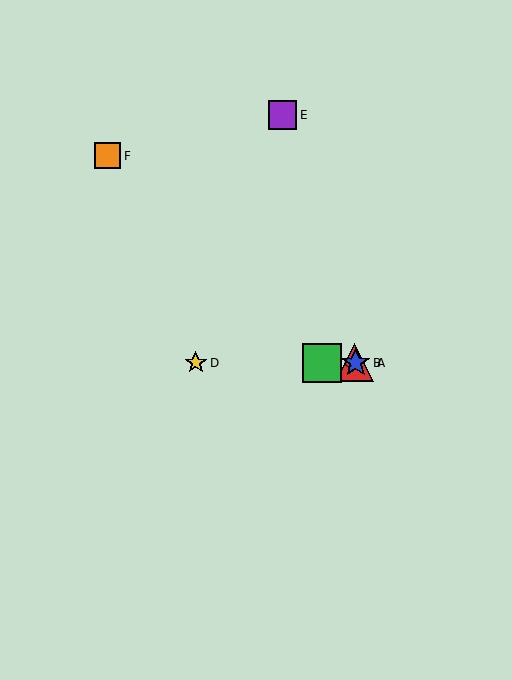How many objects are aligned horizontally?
4 objects (A, B, C, D) are aligned horizontally.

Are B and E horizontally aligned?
No, B is at y≈363 and E is at y≈115.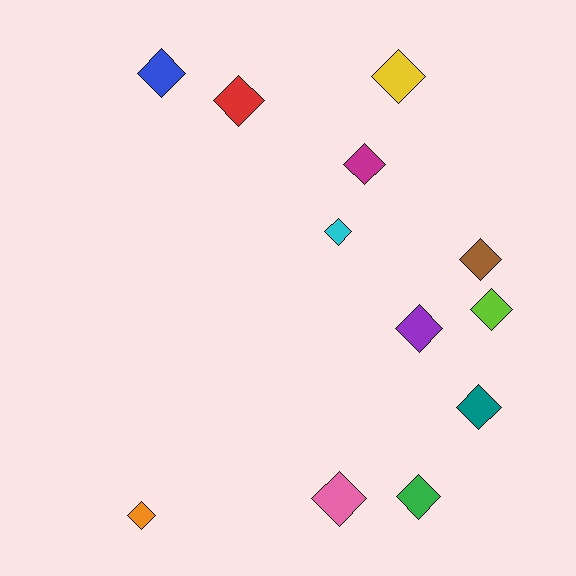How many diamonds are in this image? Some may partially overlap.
There are 12 diamonds.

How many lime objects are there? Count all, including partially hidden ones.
There is 1 lime object.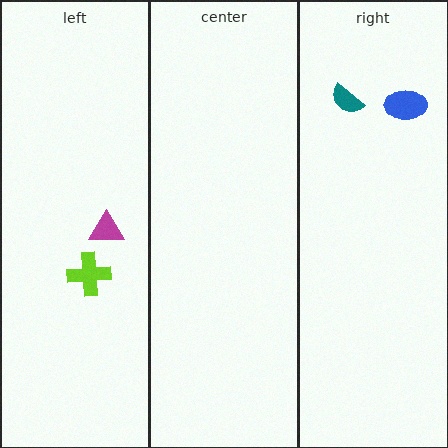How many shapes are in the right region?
2.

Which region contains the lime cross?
The left region.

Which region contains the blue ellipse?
The right region.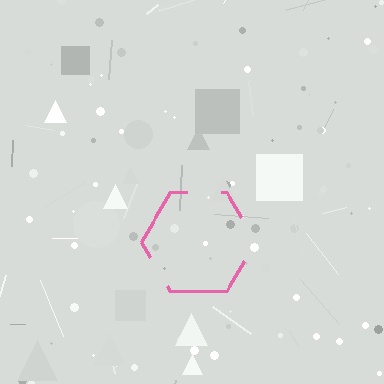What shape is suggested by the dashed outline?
The dashed outline suggests a hexagon.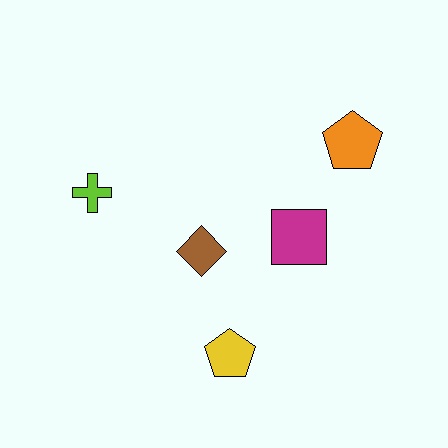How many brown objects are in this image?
There is 1 brown object.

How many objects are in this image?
There are 5 objects.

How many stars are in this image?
There are no stars.